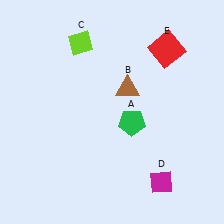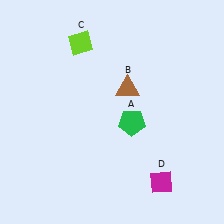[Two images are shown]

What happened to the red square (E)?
The red square (E) was removed in Image 2. It was in the top-right area of Image 1.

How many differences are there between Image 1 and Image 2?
There is 1 difference between the two images.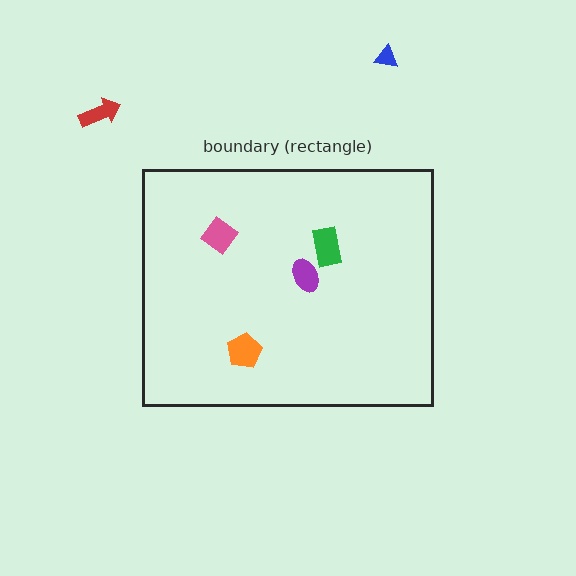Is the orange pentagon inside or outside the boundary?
Inside.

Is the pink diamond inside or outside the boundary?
Inside.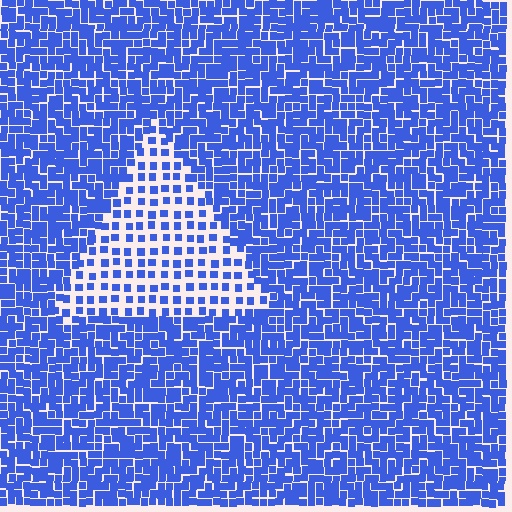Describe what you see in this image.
The image contains small blue elements arranged at two different densities. A triangle-shaped region is visible where the elements are less densely packed than the surrounding area.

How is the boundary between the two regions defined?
The boundary is defined by a change in element density (approximately 2.4x ratio). All elements are the same color, size, and shape.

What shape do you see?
I see a triangle.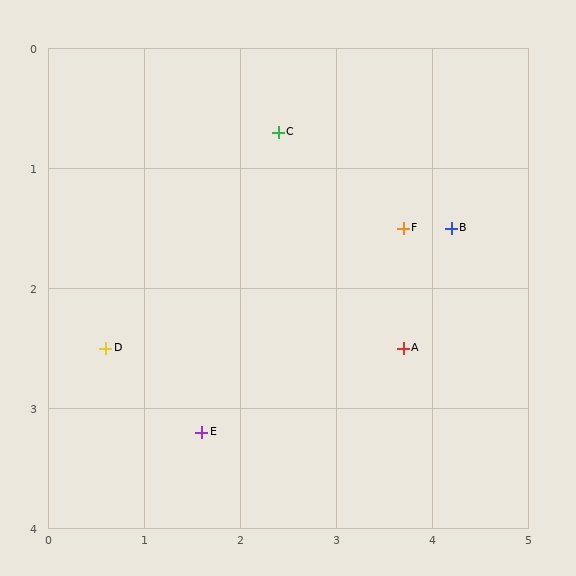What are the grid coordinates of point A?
Point A is at approximately (3.7, 2.5).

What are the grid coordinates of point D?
Point D is at approximately (0.6, 2.5).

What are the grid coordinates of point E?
Point E is at approximately (1.6, 3.2).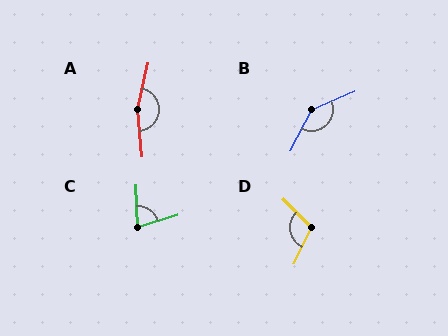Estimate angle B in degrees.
Approximately 140 degrees.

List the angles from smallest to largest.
C (75°), D (110°), B (140°), A (162°).